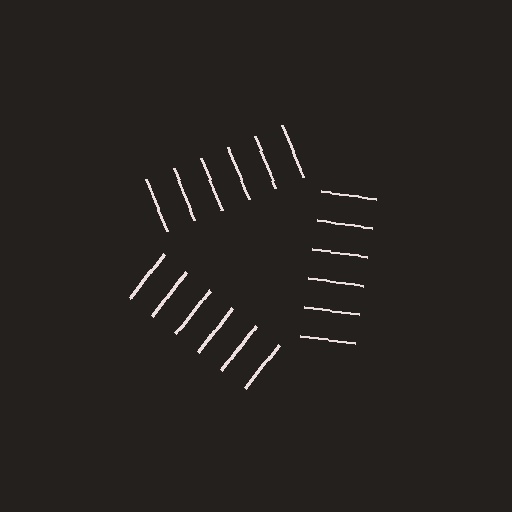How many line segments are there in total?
18 — 6 along each of the 3 edges.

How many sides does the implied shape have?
3 sides — the line-ends trace a triangle.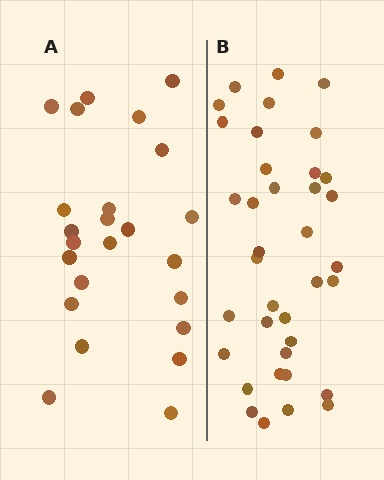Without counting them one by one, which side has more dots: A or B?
Region B (the right region) has more dots.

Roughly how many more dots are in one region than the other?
Region B has approximately 15 more dots than region A.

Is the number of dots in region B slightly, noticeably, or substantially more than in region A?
Region B has substantially more. The ratio is roughly 1.5 to 1.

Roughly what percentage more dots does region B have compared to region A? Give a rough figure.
About 55% more.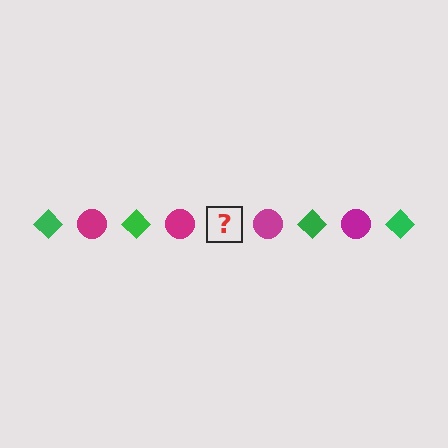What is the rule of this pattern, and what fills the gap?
The rule is that the pattern alternates between green diamond and magenta circle. The gap should be filled with a green diamond.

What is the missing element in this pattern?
The missing element is a green diamond.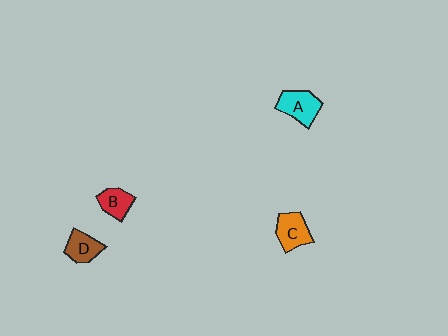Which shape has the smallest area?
Shape B (red).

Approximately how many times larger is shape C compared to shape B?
Approximately 1.3 times.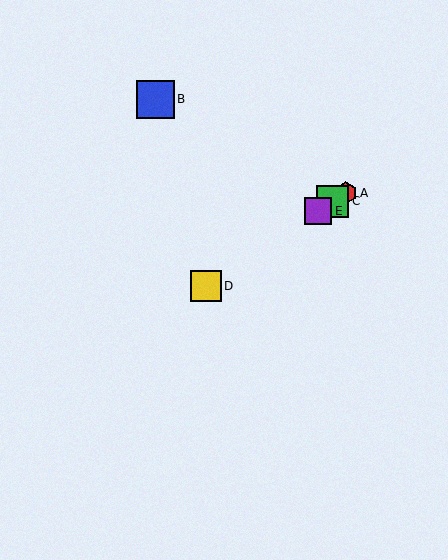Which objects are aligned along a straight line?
Objects A, C, D, E are aligned along a straight line.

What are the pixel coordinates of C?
Object C is at (333, 201).